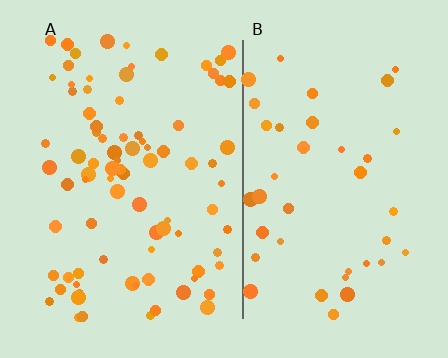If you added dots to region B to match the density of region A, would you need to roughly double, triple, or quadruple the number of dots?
Approximately double.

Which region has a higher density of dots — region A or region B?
A (the left).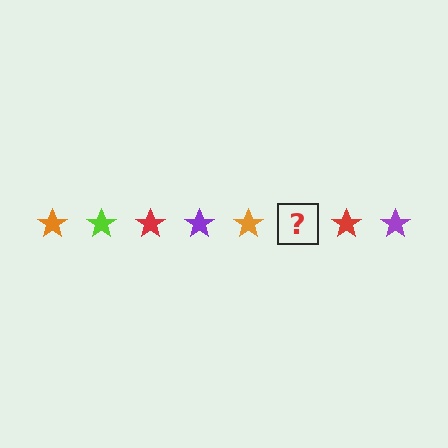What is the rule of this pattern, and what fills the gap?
The rule is that the pattern cycles through orange, lime, red, purple stars. The gap should be filled with a lime star.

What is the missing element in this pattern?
The missing element is a lime star.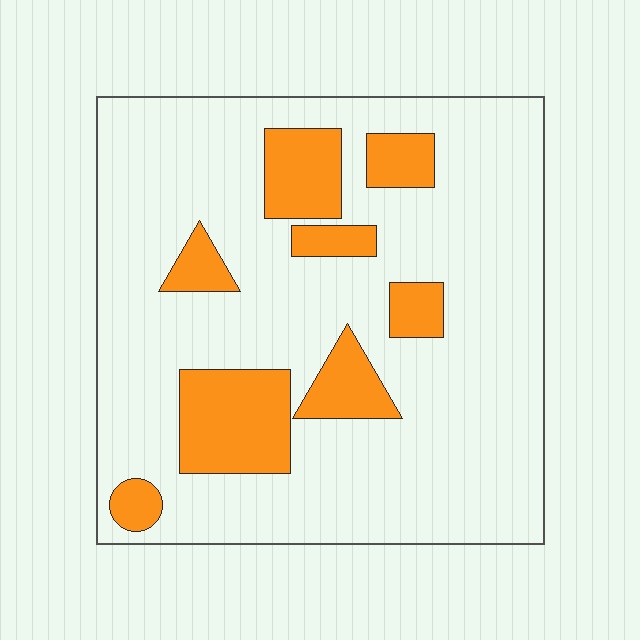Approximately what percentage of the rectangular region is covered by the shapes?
Approximately 20%.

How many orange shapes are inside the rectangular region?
8.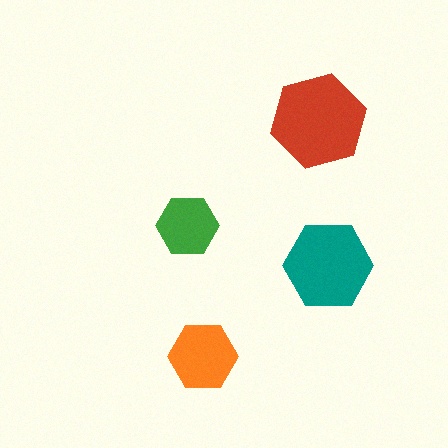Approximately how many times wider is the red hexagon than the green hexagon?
About 1.5 times wider.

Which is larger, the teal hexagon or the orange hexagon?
The teal one.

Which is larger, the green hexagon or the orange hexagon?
The orange one.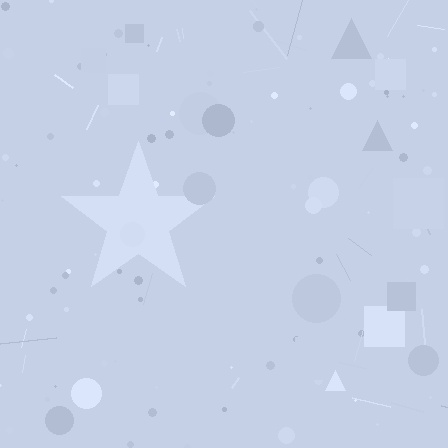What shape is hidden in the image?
A star is hidden in the image.